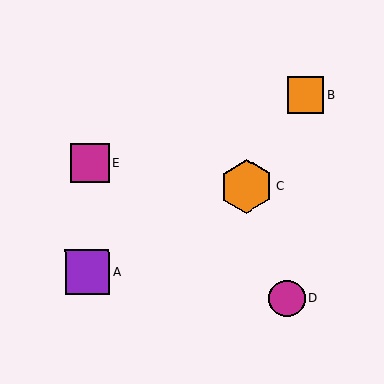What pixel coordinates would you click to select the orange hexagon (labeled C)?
Click at (246, 186) to select the orange hexagon C.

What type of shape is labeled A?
Shape A is a purple square.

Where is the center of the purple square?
The center of the purple square is at (87, 272).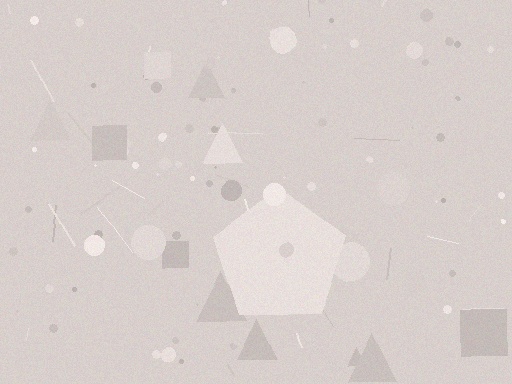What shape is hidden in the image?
A pentagon is hidden in the image.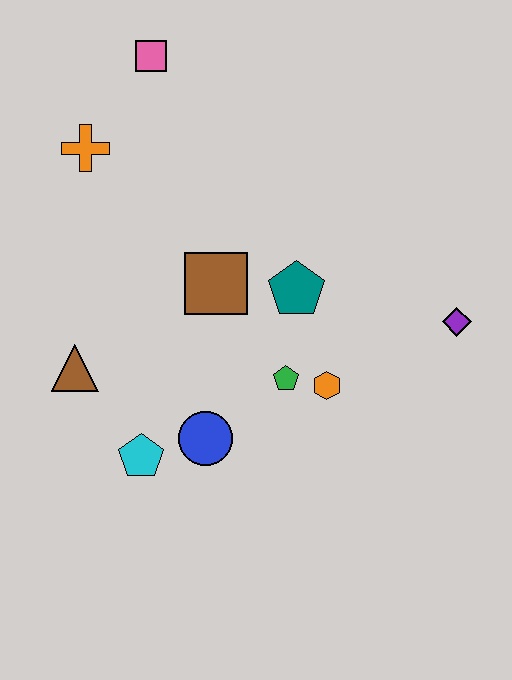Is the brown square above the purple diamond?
Yes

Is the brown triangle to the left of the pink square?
Yes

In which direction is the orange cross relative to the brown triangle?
The orange cross is above the brown triangle.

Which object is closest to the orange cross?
The pink square is closest to the orange cross.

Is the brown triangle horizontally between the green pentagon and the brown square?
No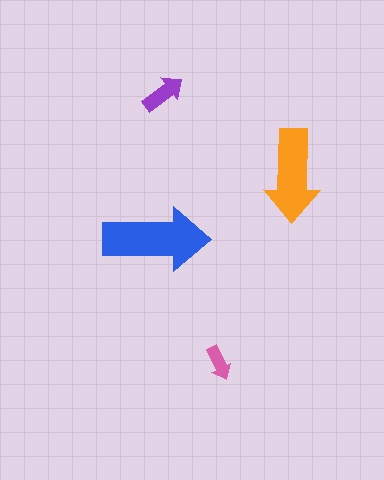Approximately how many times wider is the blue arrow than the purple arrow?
About 2.5 times wider.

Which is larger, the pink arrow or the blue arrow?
The blue one.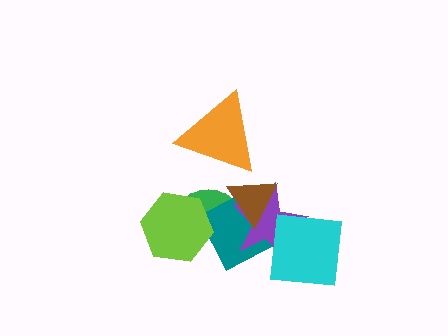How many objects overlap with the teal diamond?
5 objects overlap with the teal diamond.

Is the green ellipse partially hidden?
Yes, it is partially covered by another shape.